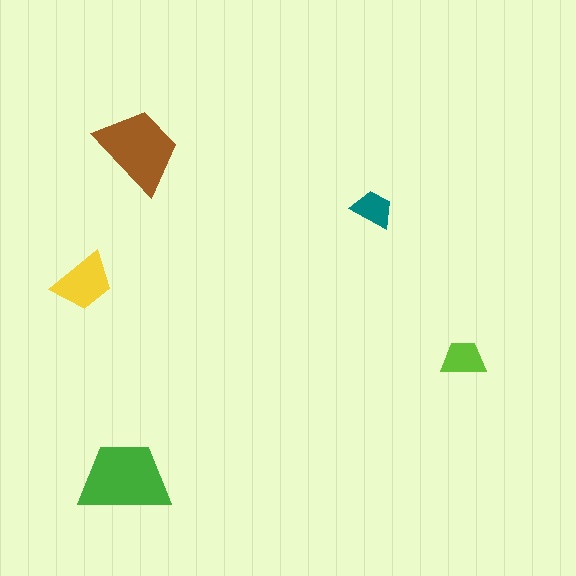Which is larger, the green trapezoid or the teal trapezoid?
The green one.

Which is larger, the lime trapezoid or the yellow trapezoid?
The yellow one.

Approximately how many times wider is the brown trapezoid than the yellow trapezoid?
About 1.5 times wider.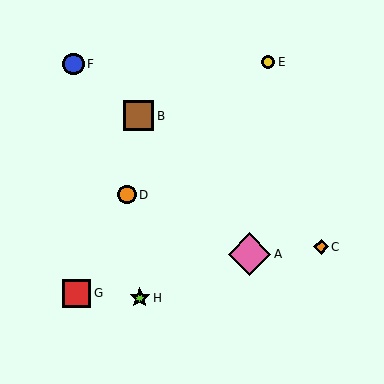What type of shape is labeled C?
Shape C is an orange diamond.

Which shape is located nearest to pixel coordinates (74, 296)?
The red square (labeled G) at (77, 293) is nearest to that location.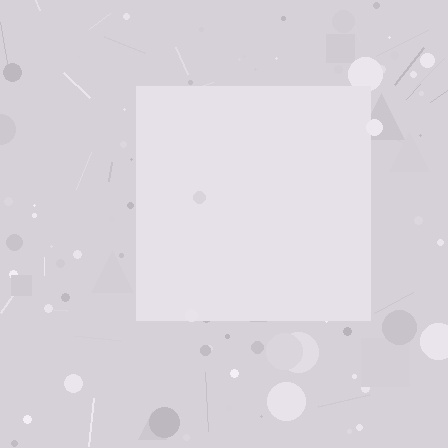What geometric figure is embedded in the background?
A square is embedded in the background.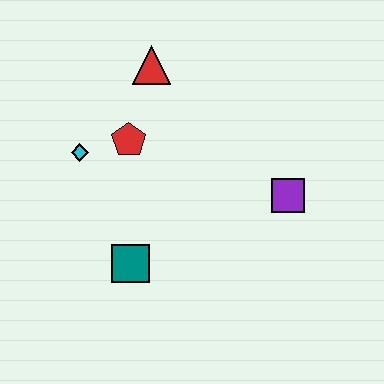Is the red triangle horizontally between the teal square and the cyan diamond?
No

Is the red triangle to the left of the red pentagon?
No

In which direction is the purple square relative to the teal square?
The purple square is to the right of the teal square.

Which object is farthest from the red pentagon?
The purple square is farthest from the red pentagon.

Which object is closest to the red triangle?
The red pentagon is closest to the red triangle.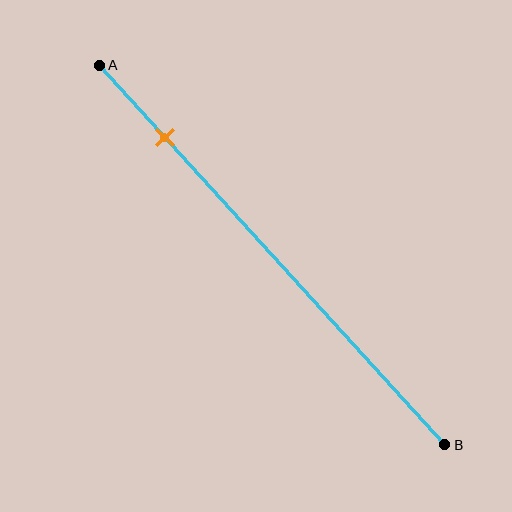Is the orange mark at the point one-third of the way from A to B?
No, the mark is at about 20% from A, not at the 33% one-third point.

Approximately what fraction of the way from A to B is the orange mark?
The orange mark is approximately 20% of the way from A to B.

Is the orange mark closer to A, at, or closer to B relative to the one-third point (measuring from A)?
The orange mark is closer to point A than the one-third point of segment AB.